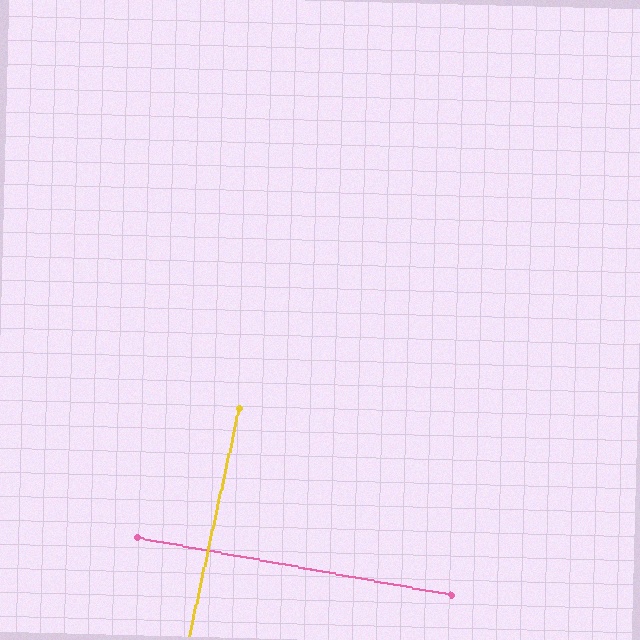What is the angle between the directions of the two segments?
Approximately 88 degrees.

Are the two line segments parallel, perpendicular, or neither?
Perpendicular — they meet at approximately 88°.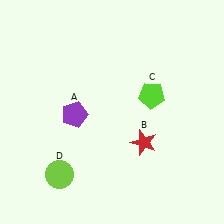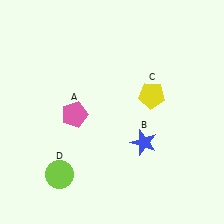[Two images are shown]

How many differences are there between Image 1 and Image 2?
There are 3 differences between the two images.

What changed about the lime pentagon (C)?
In Image 1, C is lime. In Image 2, it changed to yellow.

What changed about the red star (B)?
In Image 1, B is red. In Image 2, it changed to blue.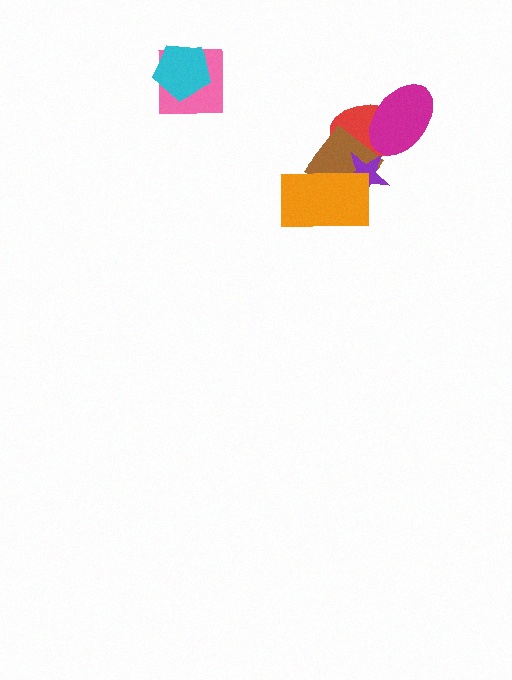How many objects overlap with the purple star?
3 objects overlap with the purple star.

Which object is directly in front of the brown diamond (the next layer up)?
The purple star is directly in front of the brown diamond.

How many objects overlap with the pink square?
1 object overlaps with the pink square.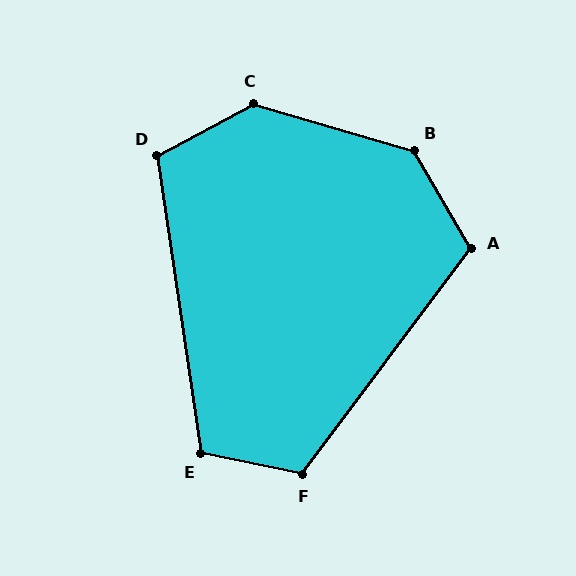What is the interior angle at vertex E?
Approximately 110 degrees (obtuse).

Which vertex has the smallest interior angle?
D, at approximately 109 degrees.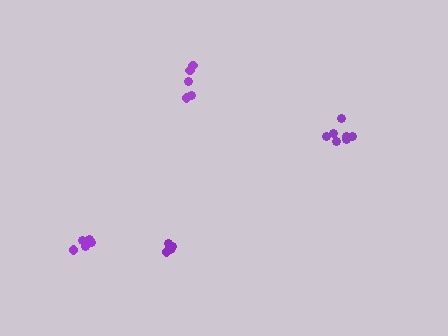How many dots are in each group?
Group 1: 7 dots, Group 2: 6 dots, Group 3: 5 dots, Group 4: 5 dots (23 total).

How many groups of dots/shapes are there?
There are 4 groups.